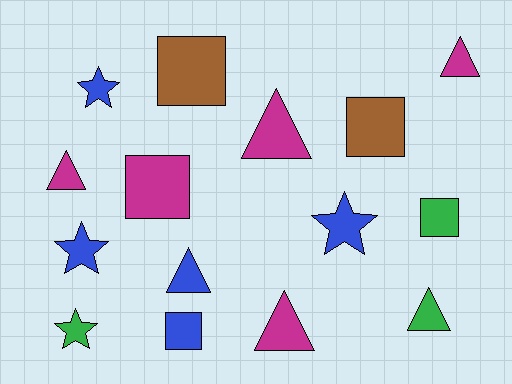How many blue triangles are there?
There is 1 blue triangle.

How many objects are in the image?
There are 15 objects.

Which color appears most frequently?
Blue, with 5 objects.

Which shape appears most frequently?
Triangle, with 6 objects.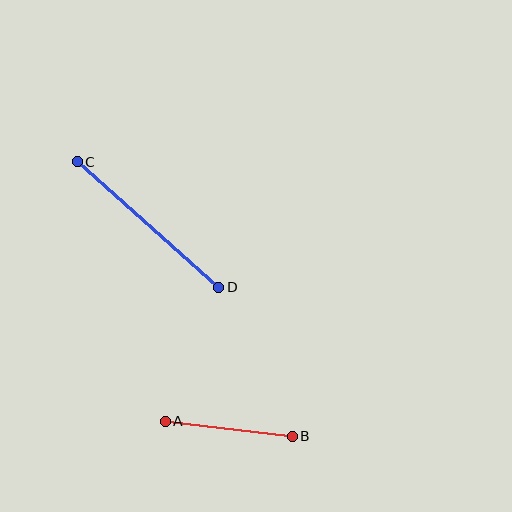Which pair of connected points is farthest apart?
Points C and D are farthest apart.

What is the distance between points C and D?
The distance is approximately 189 pixels.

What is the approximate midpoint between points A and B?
The midpoint is at approximately (229, 429) pixels.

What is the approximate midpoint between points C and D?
The midpoint is at approximately (148, 225) pixels.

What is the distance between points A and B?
The distance is approximately 128 pixels.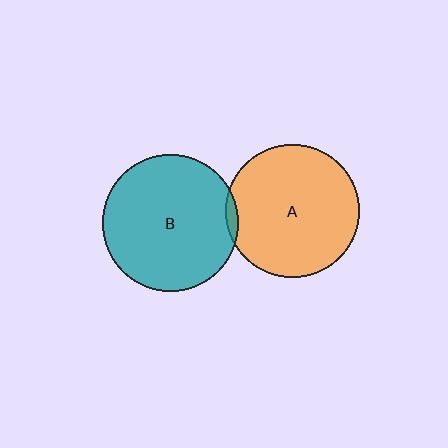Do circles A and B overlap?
Yes.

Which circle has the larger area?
Circle B (teal).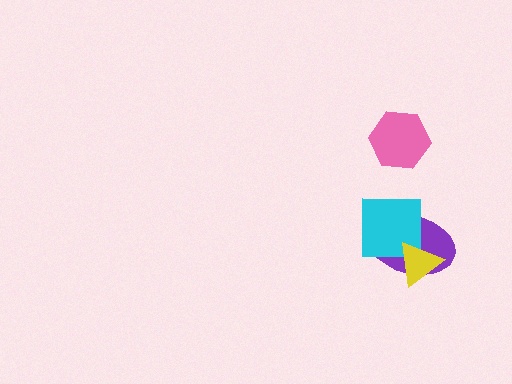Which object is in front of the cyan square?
The yellow triangle is in front of the cyan square.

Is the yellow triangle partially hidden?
No, no other shape covers it.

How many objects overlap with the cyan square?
2 objects overlap with the cyan square.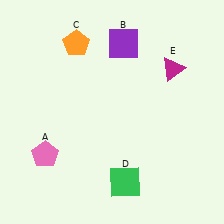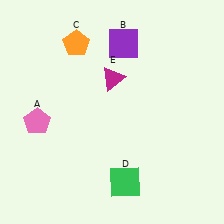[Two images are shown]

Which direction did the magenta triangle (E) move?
The magenta triangle (E) moved left.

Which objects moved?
The objects that moved are: the pink pentagon (A), the magenta triangle (E).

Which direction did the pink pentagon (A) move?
The pink pentagon (A) moved up.